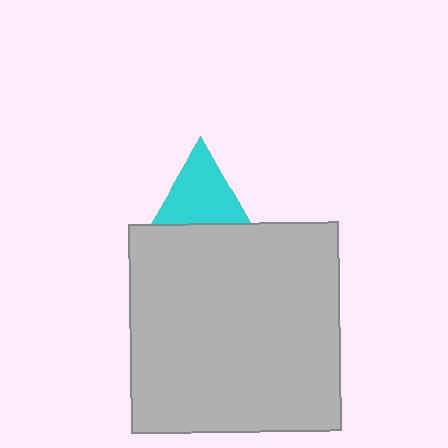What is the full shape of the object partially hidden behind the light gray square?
The partially hidden object is a cyan triangle.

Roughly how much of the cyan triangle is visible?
About half of it is visible (roughly 56%).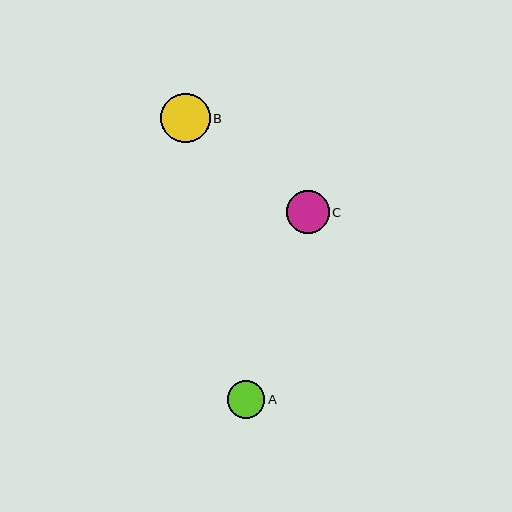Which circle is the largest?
Circle B is the largest with a size of approximately 50 pixels.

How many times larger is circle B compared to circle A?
Circle B is approximately 1.3 times the size of circle A.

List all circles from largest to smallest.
From largest to smallest: B, C, A.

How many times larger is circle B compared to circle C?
Circle B is approximately 1.2 times the size of circle C.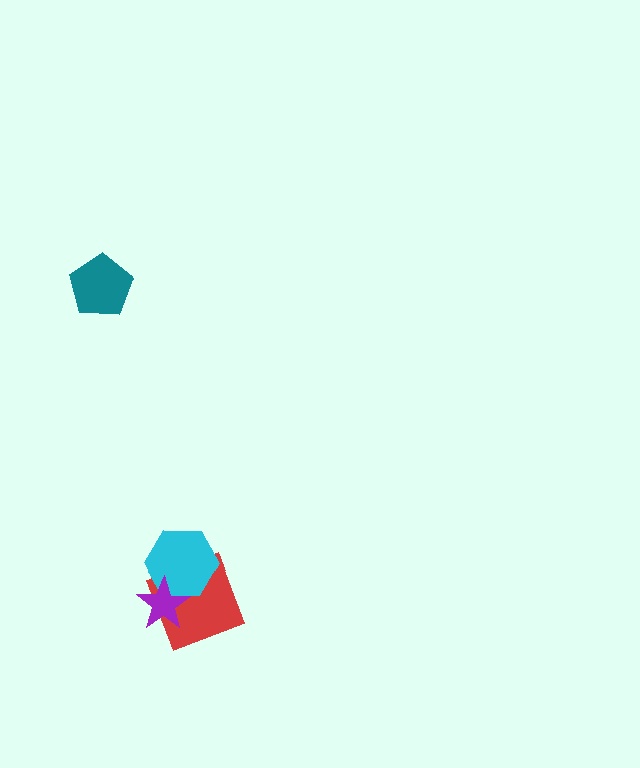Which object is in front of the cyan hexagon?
The purple star is in front of the cyan hexagon.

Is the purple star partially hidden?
No, no other shape covers it.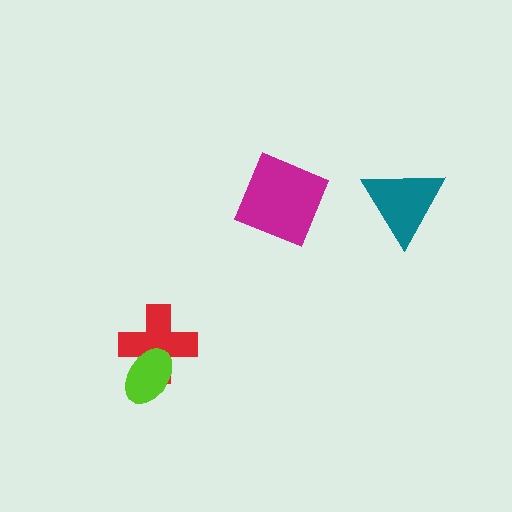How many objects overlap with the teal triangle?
0 objects overlap with the teal triangle.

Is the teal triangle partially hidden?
No, no other shape covers it.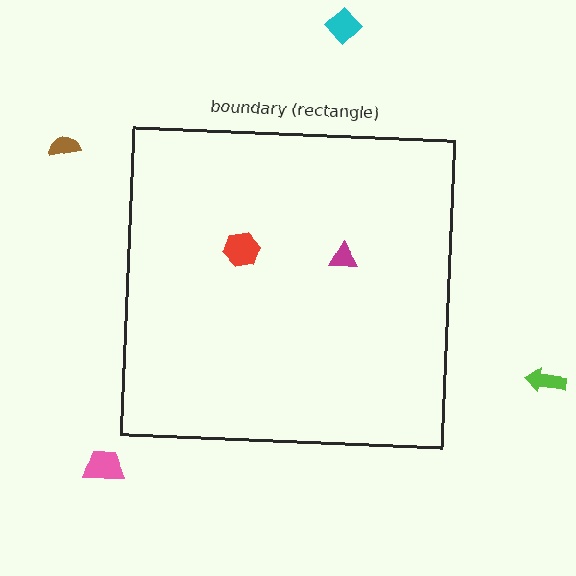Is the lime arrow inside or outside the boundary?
Outside.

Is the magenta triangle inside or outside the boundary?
Inside.